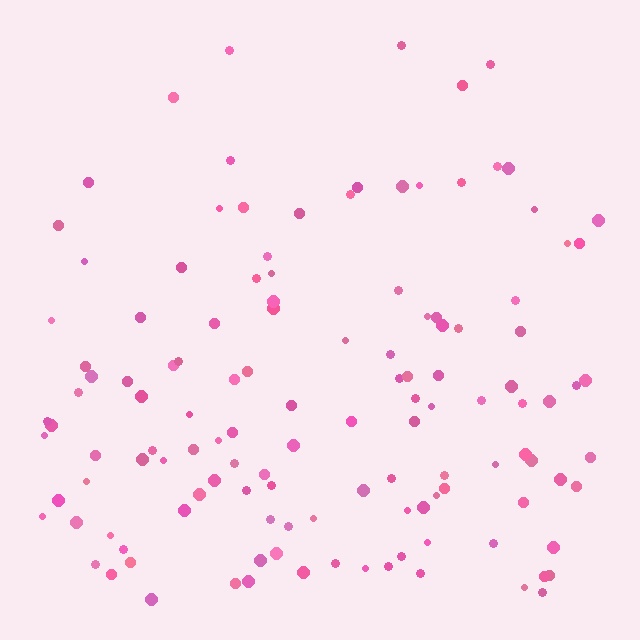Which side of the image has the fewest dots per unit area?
The top.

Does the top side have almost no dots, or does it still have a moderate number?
Still a moderate number, just noticeably fewer than the bottom.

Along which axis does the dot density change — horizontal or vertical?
Vertical.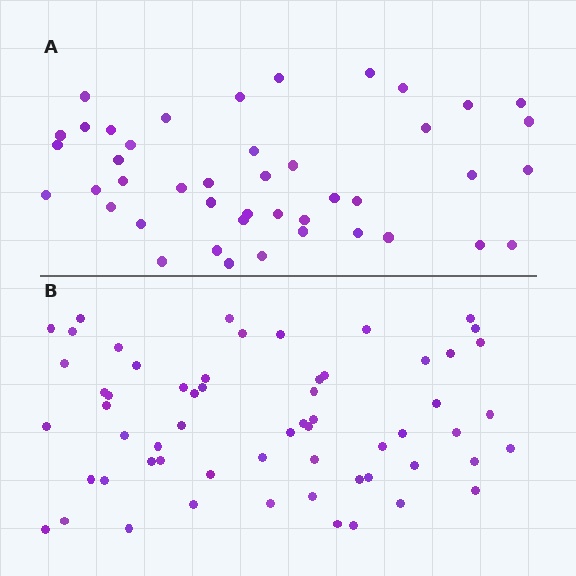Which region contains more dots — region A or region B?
Region B (the bottom region) has more dots.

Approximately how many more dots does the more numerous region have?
Region B has approximately 15 more dots than region A.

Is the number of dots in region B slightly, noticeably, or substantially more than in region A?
Region B has noticeably more, but not dramatically so. The ratio is roughly 1.4 to 1.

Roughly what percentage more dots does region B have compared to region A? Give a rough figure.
About 35% more.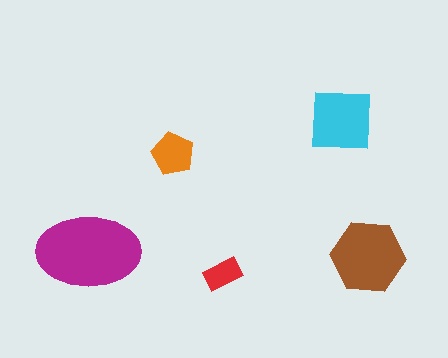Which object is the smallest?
The red rectangle.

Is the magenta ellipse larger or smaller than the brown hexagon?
Larger.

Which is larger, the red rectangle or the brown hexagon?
The brown hexagon.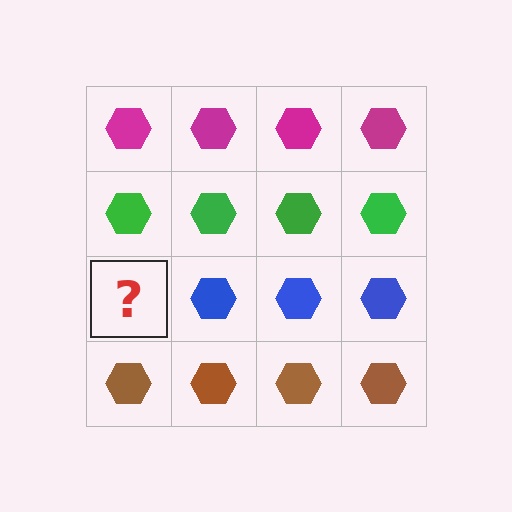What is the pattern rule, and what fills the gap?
The rule is that each row has a consistent color. The gap should be filled with a blue hexagon.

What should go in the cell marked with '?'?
The missing cell should contain a blue hexagon.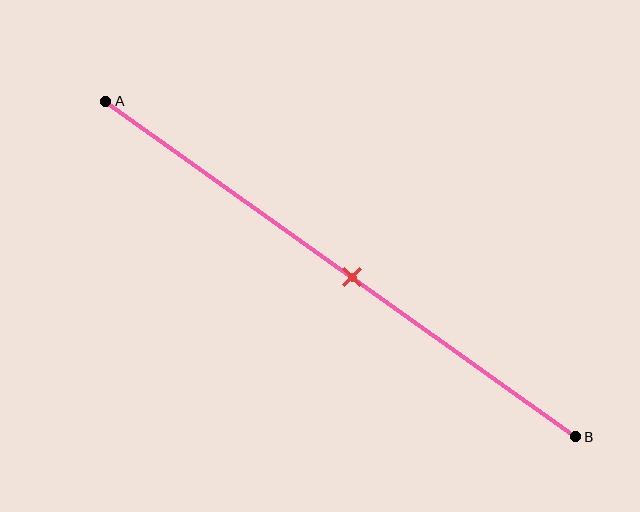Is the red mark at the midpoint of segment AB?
Yes, the mark is approximately at the midpoint.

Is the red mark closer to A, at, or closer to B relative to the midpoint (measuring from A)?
The red mark is approximately at the midpoint of segment AB.